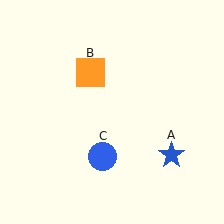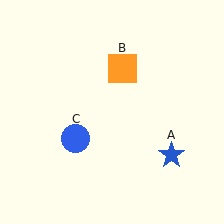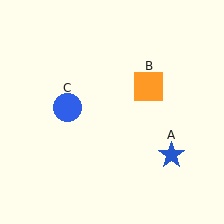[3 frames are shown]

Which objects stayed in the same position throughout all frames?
Blue star (object A) remained stationary.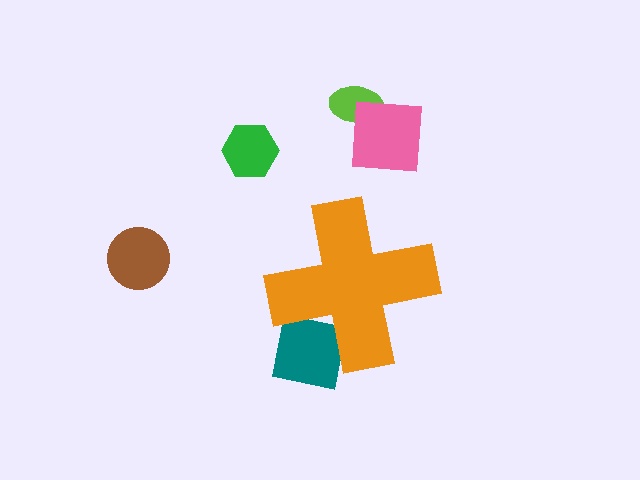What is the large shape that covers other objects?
An orange cross.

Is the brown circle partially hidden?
No, the brown circle is fully visible.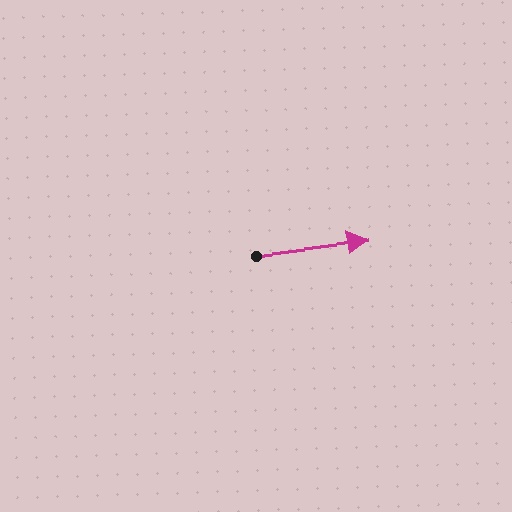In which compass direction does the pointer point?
East.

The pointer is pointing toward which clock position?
Roughly 3 o'clock.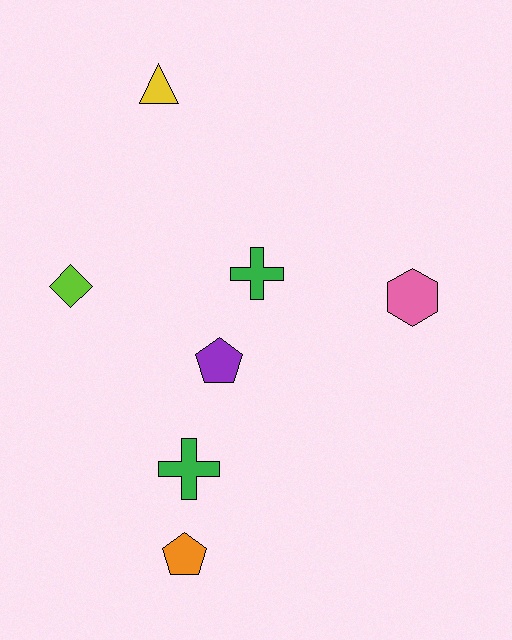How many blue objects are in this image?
There are no blue objects.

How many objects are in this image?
There are 7 objects.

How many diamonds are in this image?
There is 1 diamond.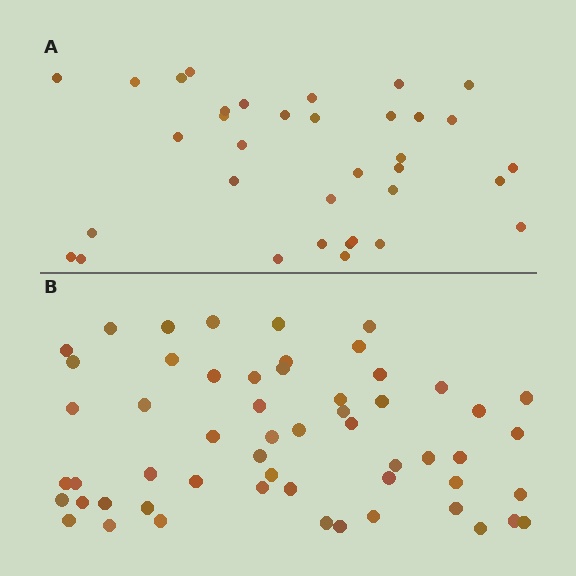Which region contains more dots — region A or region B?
Region B (the bottom region) has more dots.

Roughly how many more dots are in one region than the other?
Region B has approximately 20 more dots than region A.